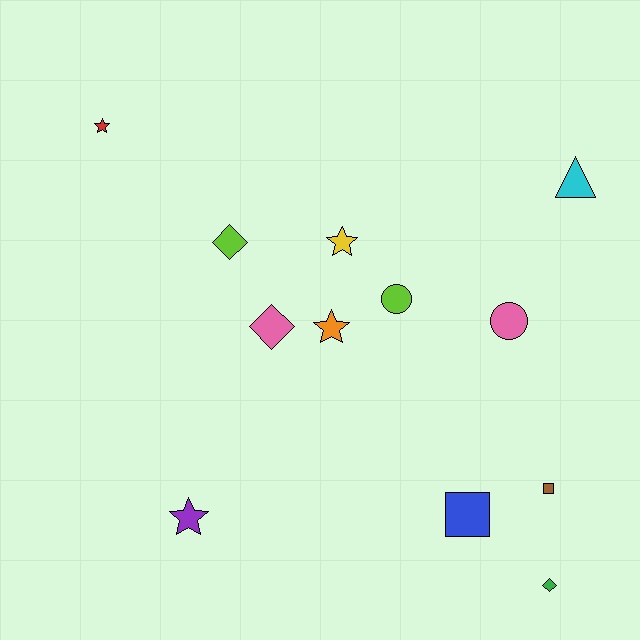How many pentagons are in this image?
There are no pentagons.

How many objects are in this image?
There are 12 objects.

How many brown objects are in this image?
There is 1 brown object.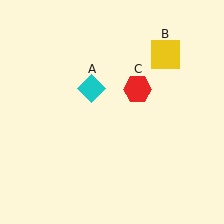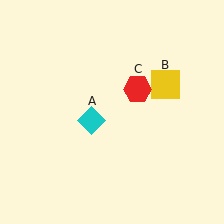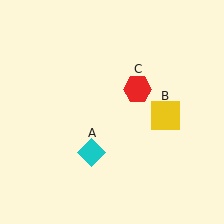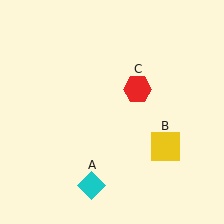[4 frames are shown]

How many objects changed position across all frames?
2 objects changed position: cyan diamond (object A), yellow square (object B).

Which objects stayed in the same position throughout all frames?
Red hexagon (object C) remained stationary.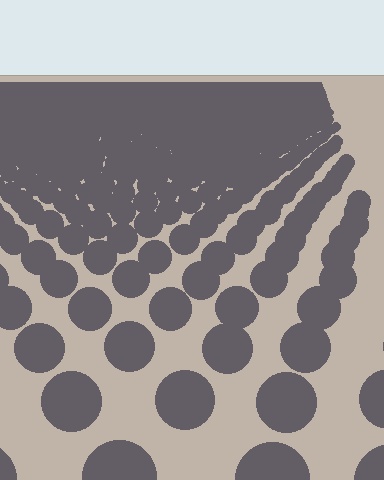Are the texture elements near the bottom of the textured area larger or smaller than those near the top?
Larger. Near the bottom, elements are closer to the viewer and appear at a bigger on-screen size.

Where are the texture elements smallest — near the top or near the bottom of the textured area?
Near the top.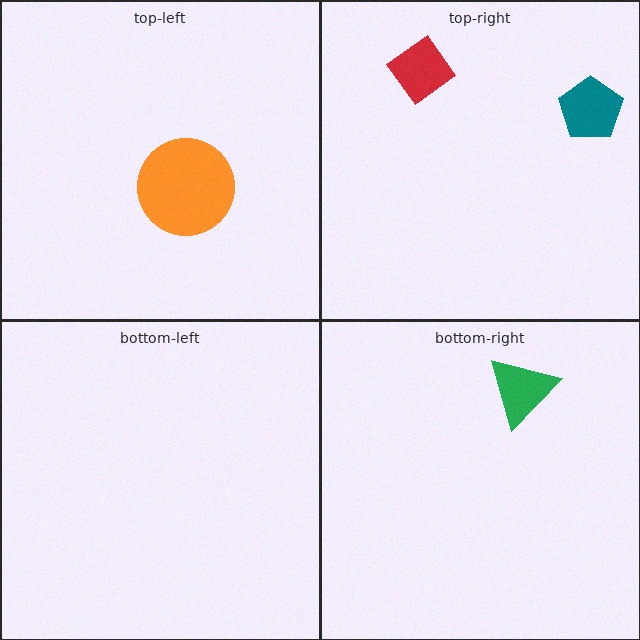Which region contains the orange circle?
The top-left region.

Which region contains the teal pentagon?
The top-right region.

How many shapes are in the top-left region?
1.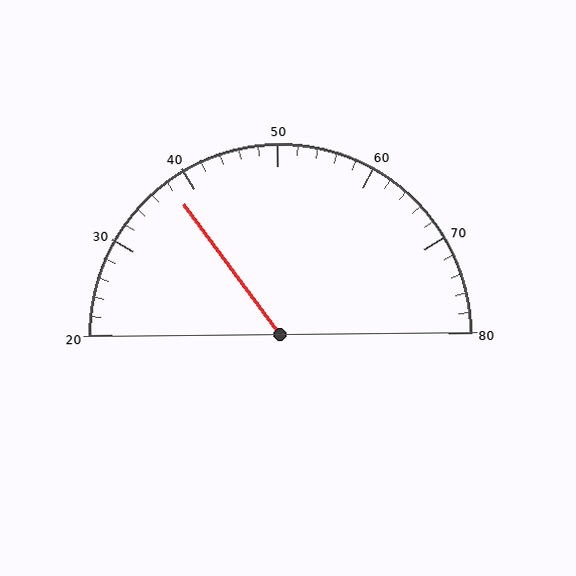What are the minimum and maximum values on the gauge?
The gauge ranges from 20 to 80.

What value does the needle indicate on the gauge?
The needle indicates approximately 38.